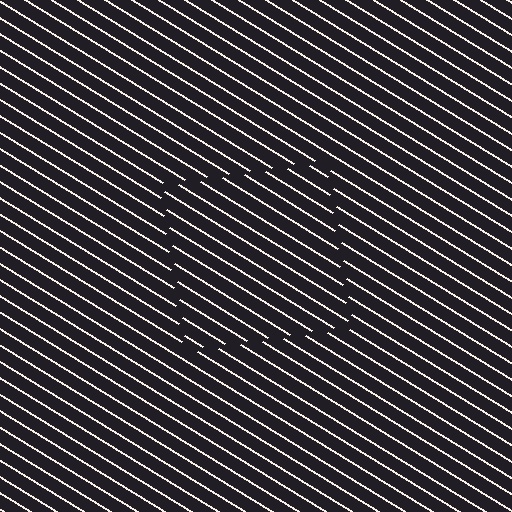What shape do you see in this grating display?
An illusory square. The interior of the shape contains the same grating, shifted by half a period — the contour is defined by the phase discontinuity where line-ends from the inner and outer gratings abut.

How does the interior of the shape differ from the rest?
The interior of the shape contains the same grating, shifted by half a period — the contour is defined by the phase discontinuity where line-ends from the inner and outer gratings abut.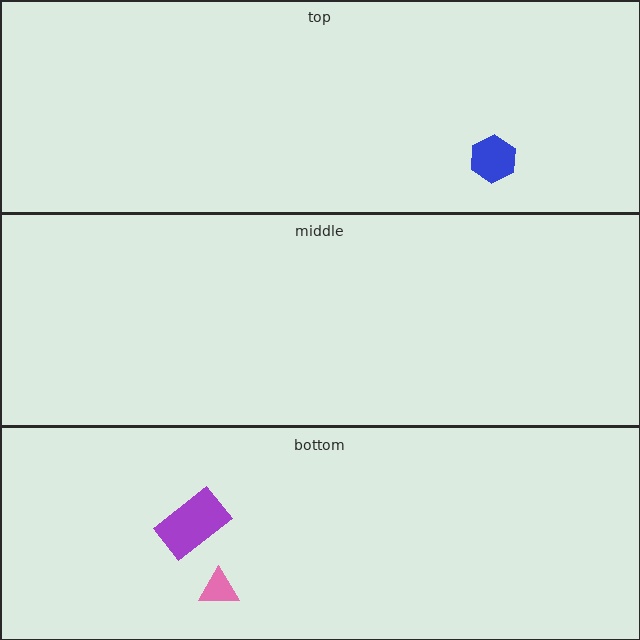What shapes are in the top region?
The blue hexagon.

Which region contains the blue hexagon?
The top region.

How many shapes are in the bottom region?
2.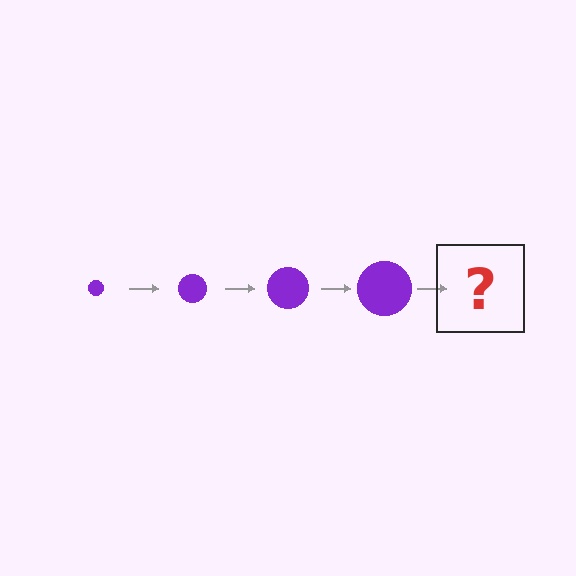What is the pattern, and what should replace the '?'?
The pattern is that the circle gets progressively larger each step. The '?' should be a purple circle, larger than the previous one.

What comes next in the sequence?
The next element should be a purple circle, larger than the previous one.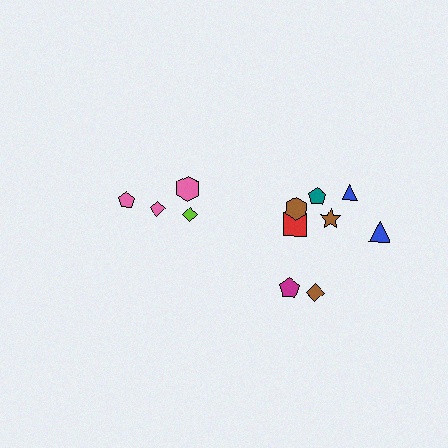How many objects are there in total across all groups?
There are 12 objects.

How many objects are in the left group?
There are 4 objects.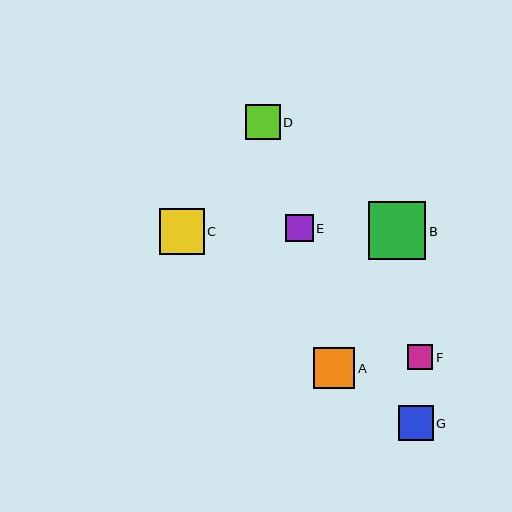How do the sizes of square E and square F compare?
Square E and square F are approximately the same size.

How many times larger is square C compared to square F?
Square C is approximately 1.8 times the size of square F.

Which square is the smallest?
Square F is the smallest with a size of approximately 26 pixels.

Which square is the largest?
Square B is the largest with a size of approximately 57 pixels.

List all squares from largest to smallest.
From largest to smallest: B, C, A, G, D, E, F.